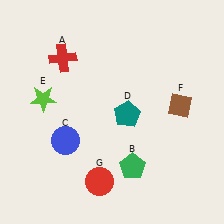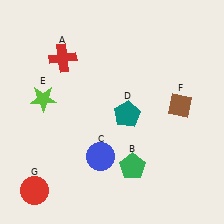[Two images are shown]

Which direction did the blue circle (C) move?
The blue circle (C) moved right.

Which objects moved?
The objects that moved are: the blue circle (C), the red circle (G).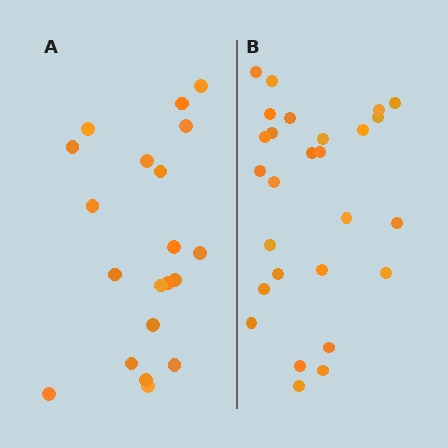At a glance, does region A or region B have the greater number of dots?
Region B (the right region) has more dots.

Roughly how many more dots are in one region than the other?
Region B has roughly 8 or so more dots than region A.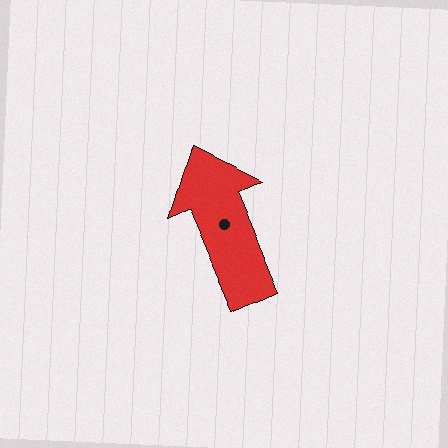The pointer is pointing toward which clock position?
Roughly 11 o'clock.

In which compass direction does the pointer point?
Northwest.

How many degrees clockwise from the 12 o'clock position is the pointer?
Approximately 337 degrees.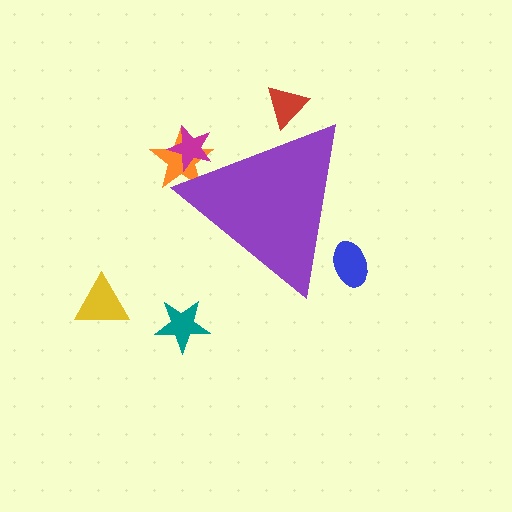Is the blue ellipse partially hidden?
Yes, the blue ellipse is partially hidden behind the purple triangle.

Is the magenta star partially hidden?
Yes, the magenta star is partially hidden behind the purple triangle.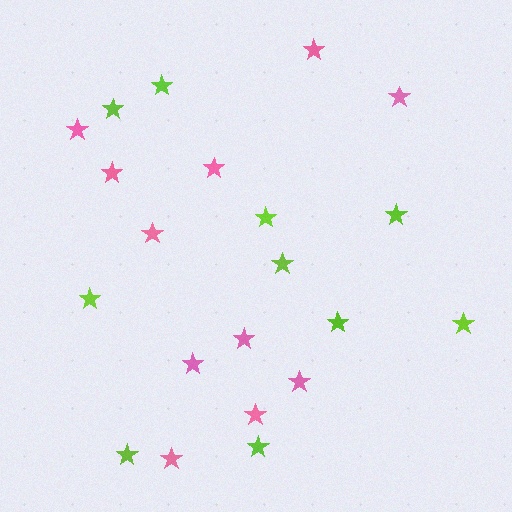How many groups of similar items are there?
There are 2 groups: one group of pink stars (11) and one group of lime stars (10).